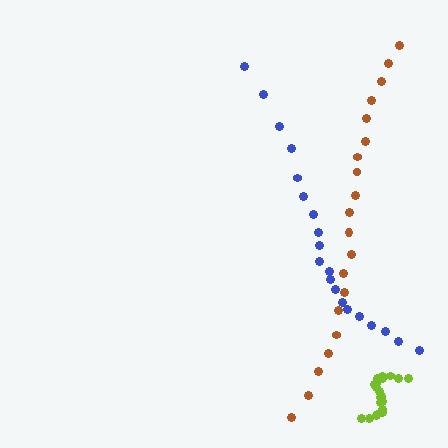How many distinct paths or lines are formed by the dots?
There are 3 distinct paths.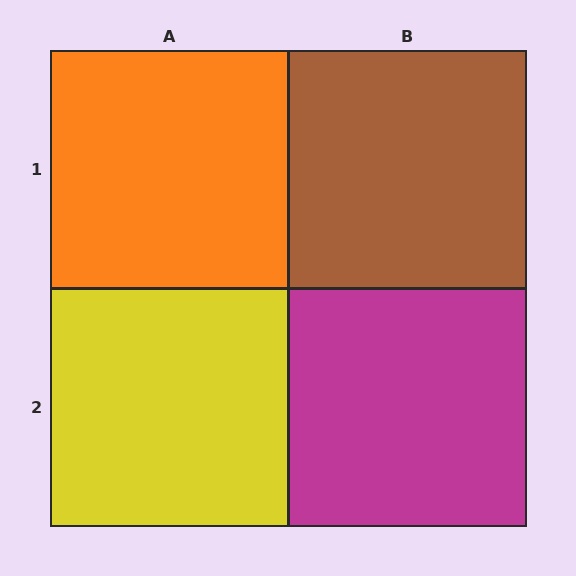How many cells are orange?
1 cell is orange.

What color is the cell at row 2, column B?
Magenta.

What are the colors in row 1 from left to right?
Orange, brown.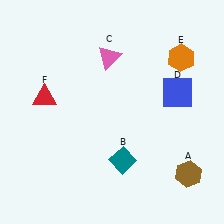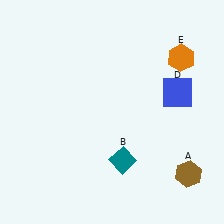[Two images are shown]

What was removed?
The red triangle (F), the pink triangle (C) were removed in Image 2.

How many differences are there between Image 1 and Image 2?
There are 2 differences between the two images.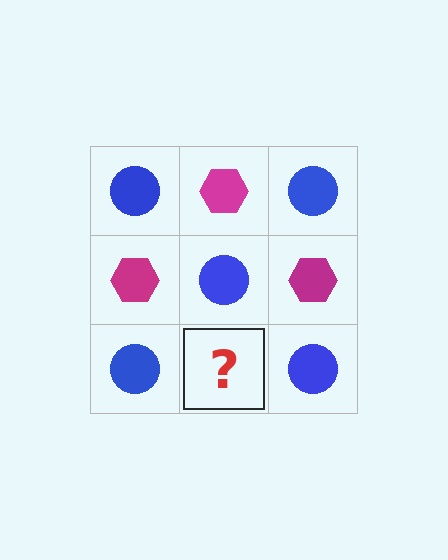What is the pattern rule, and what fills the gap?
The rule is that it alternates blue circle and magenta hexagon in a checkerboard pattern. The gap should be filled with a magenta hexagon.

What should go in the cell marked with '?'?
The missing cell should contain a magenta hexagon.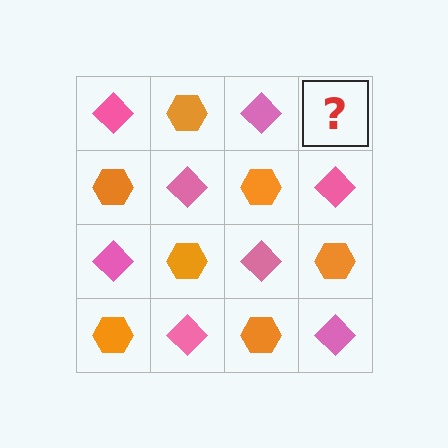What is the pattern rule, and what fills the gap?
The rule is that it alternates pink diamond and orange hexagon in a checkerboard pattern. The gap should be filled with an orange hexagon.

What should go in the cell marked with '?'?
The missing cell should contain an orange hexagon.